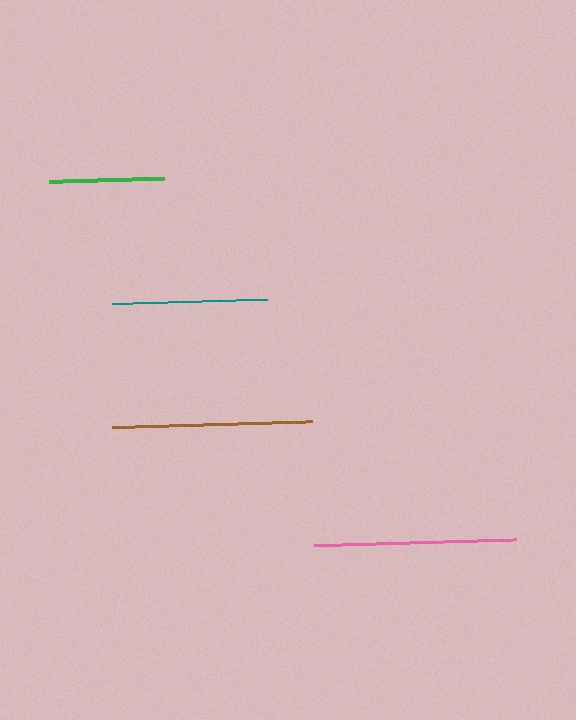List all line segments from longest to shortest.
From longest to shortest: pink, brown, teal, green.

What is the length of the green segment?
The green segment is approximately 116 pixels long.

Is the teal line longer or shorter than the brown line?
The brown line is longer than the teal line.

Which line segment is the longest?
The pink line is the longest at approximately 202 pixels.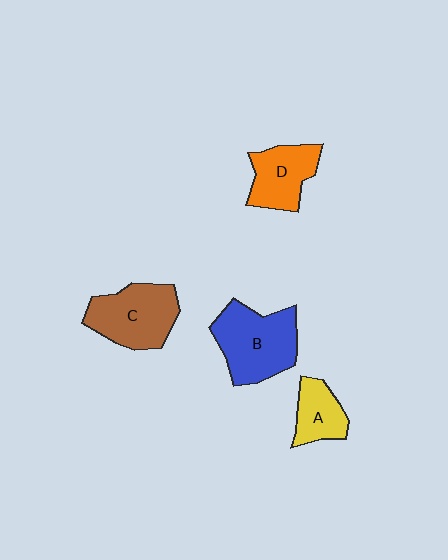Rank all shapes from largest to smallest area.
From largest to smallest: B (blue), C (brown), D (orange), A (yellow).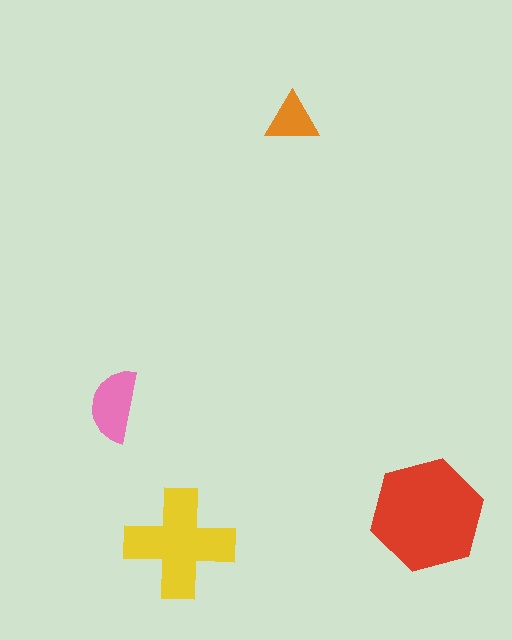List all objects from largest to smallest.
The red hexagon, the yellow cross, the pink semicircle, the orange triangle.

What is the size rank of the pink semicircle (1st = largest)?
3rd.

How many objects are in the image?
There are 4 objects in the image.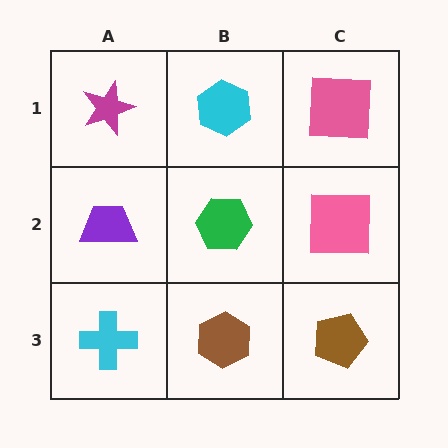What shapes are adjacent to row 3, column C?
A pink square (row 2, column C), a brown hexagon (row 3, column B).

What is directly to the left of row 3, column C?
A brown hexagon.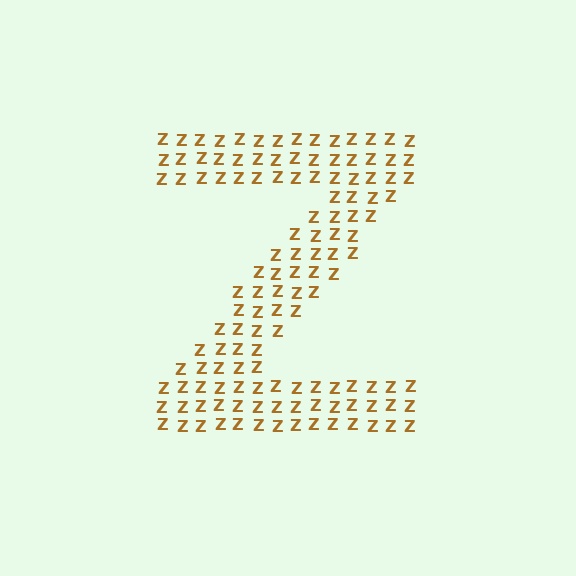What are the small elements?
The small elements are letter Z's.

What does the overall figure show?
The overall figure shows the letter Z.